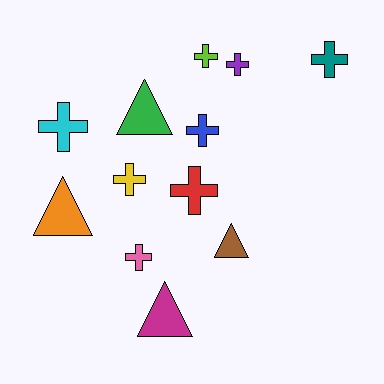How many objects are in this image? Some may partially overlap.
There are 12 objects.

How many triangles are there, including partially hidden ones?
There are 4 triangles.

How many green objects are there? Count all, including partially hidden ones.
There is 1 green object.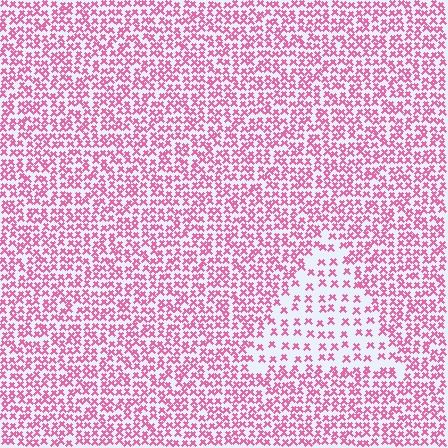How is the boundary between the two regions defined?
The boundary is defined by a change in element density (approximately 2.2x ratio). All elements are the same color, size, and shape.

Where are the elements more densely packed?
The elements are more densely packed outside the triangle boundary.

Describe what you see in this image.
The image contains small pink elements arranged at two different densities. A triangle-shaped region is visible where the elements are less densely packed than the surrounding area.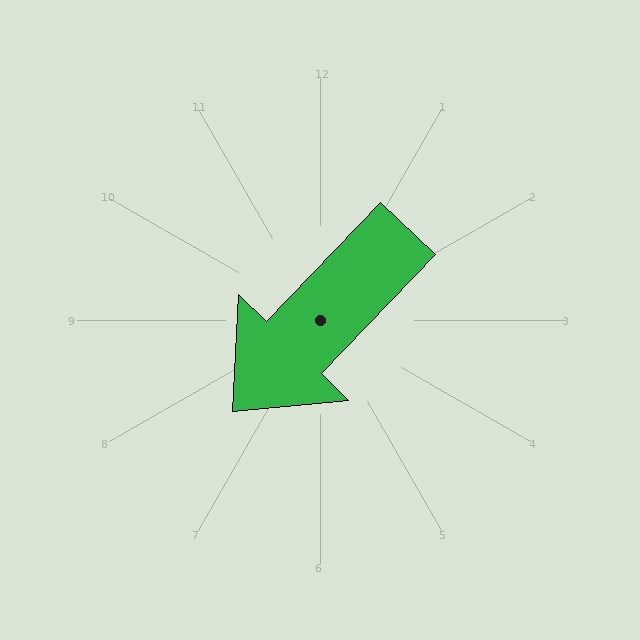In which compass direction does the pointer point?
Southwest.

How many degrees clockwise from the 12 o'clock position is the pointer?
Approximately 224 degrees.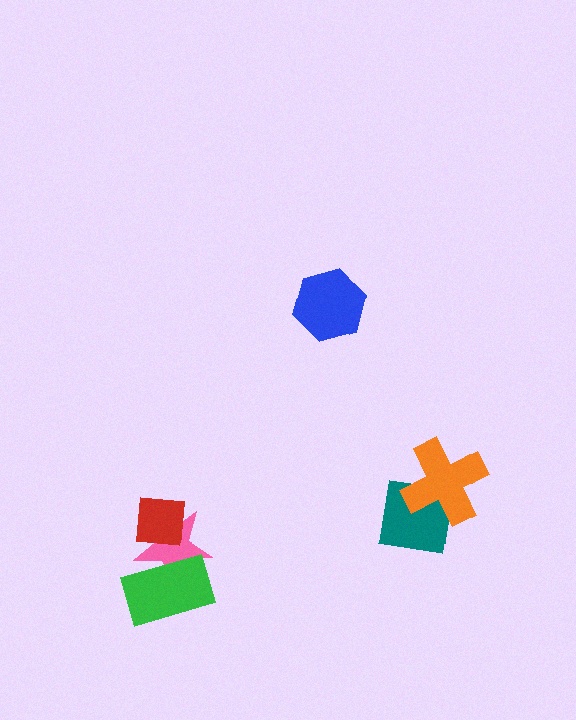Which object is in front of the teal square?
The orange cross is in front of the teal square.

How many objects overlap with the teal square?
1 object overlaps with the teal square.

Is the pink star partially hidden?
Yes, it is partially covered by another shape.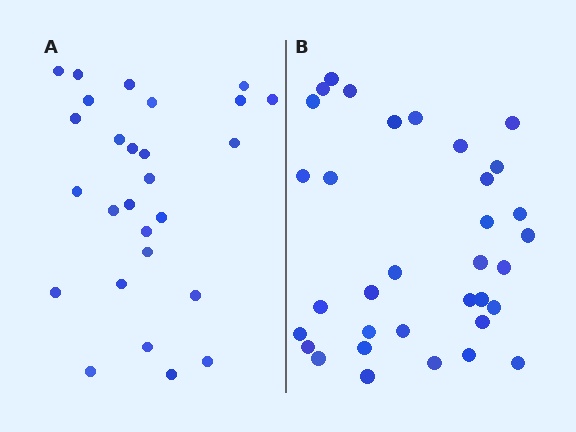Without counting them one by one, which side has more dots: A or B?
Region B (the right region) has more dots.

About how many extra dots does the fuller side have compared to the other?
Region B has roughly 8 or so more dots than region A.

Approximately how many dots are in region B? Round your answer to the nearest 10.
About 30 dots. (The exact count is 34, which rounds to 30.)